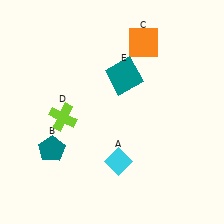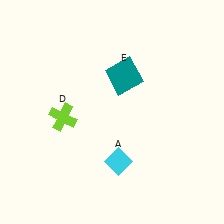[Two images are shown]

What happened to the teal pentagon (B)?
The teal pentagon (B) was removed in Image 2. It was in the bottom-left area of Image 1.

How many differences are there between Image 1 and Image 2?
There are 2 differences between the two images.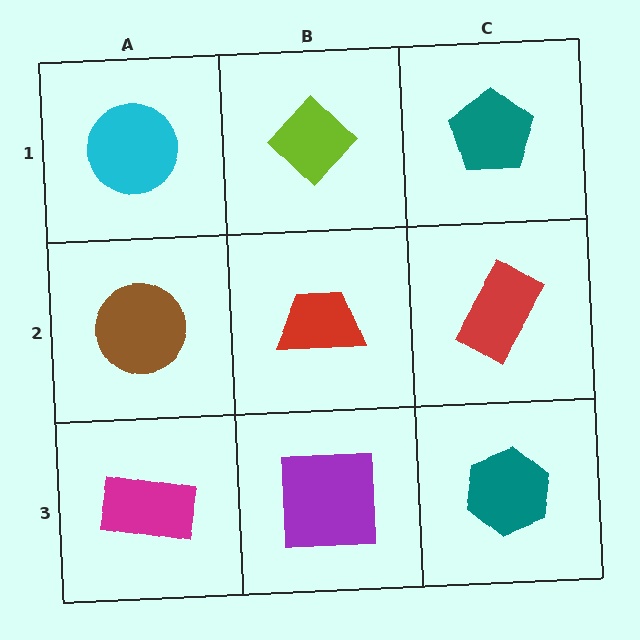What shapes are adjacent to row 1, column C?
A red rectangle (row 2, column C), a lime diamond (row 1, column B).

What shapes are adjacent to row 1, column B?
A red trapezoid (row 2, column B), a cyan circle (row 1, column A), a teal pentagon (row 1, column C).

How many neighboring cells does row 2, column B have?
4.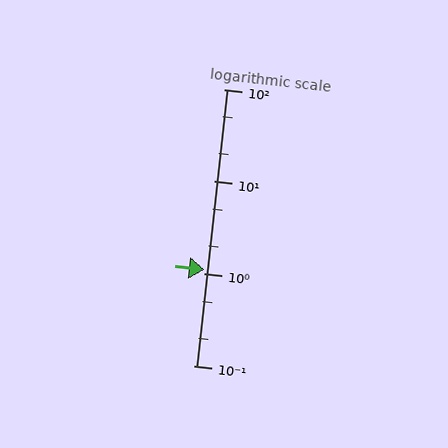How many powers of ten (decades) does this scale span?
The scale spans 3 decades, from 0.1 to 100.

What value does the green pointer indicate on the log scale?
The pointer indicates approximately 1.1.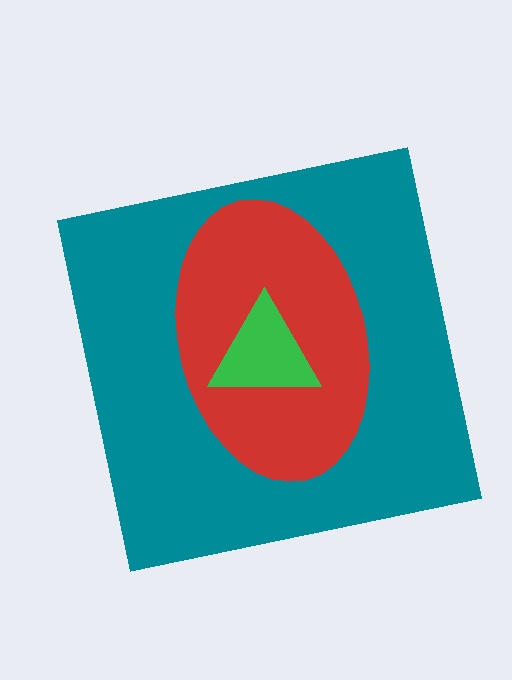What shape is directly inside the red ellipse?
The green triangle.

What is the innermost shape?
The green triangle.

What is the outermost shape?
The teal square.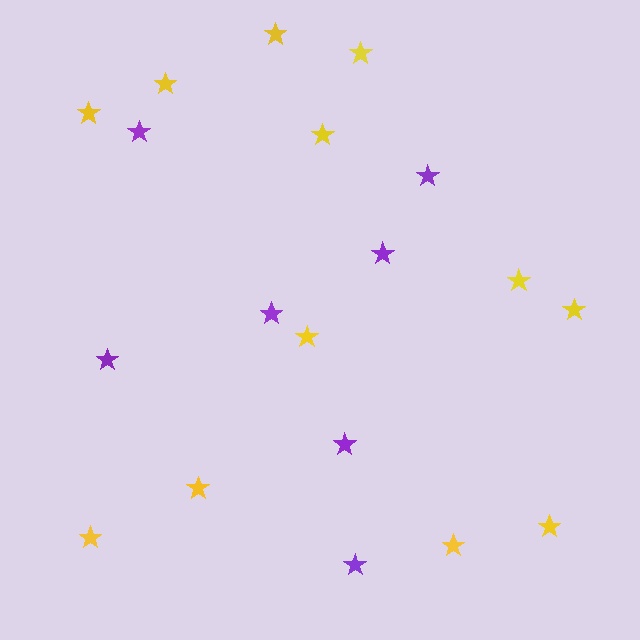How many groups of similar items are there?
There are 2 groups: one group of purple stars (7) and one group of yellow stars (12).